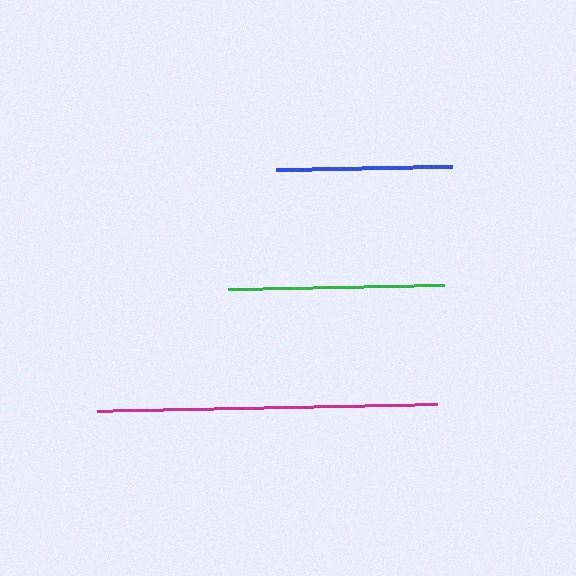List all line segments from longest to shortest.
From longest to shortest: magenta, green, blue.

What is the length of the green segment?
The green segment is approximately 216 pixels long.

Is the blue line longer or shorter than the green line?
The green line is longer than the blue line.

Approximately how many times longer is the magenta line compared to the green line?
The magenta line is approximately 1.6 times the length of the green line.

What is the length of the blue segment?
The blue segment is approximately 175 pixels long.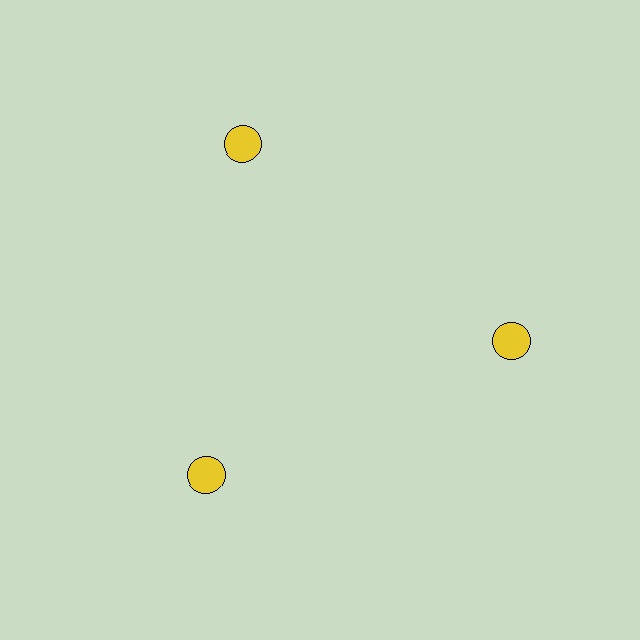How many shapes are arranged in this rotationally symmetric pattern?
There are 3 shapes, arranged in 3 groups of 1.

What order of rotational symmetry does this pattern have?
This pattern has 3-fold rotational symmetry.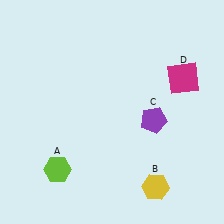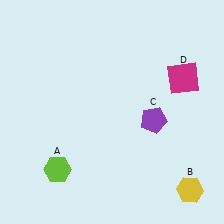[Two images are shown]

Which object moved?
The yellow hexagon (B) moved right.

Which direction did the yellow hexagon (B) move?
The yellow hexagon (B) moved right.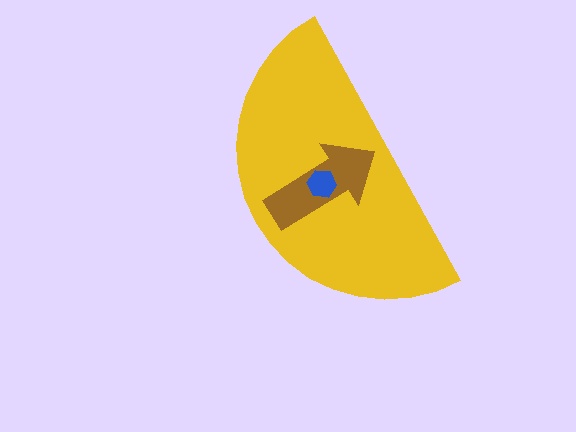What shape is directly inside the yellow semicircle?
The brown arrow.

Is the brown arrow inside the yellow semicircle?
Yes.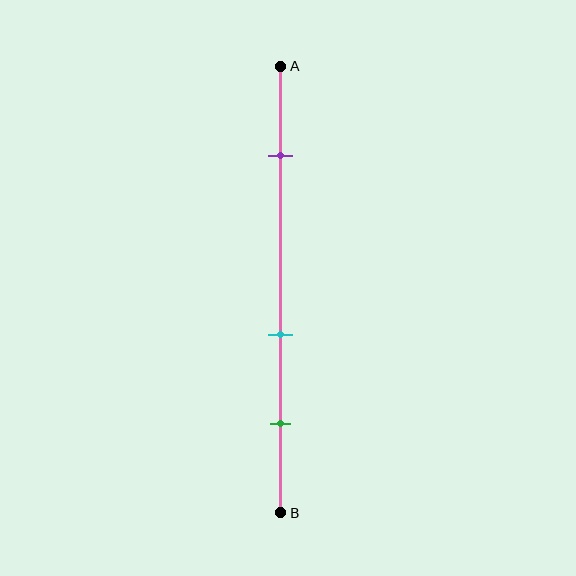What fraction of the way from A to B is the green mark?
The green mark is approximately 80% (0.8) of the way from A to B.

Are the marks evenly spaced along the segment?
No, the marks are not evenly spaced.